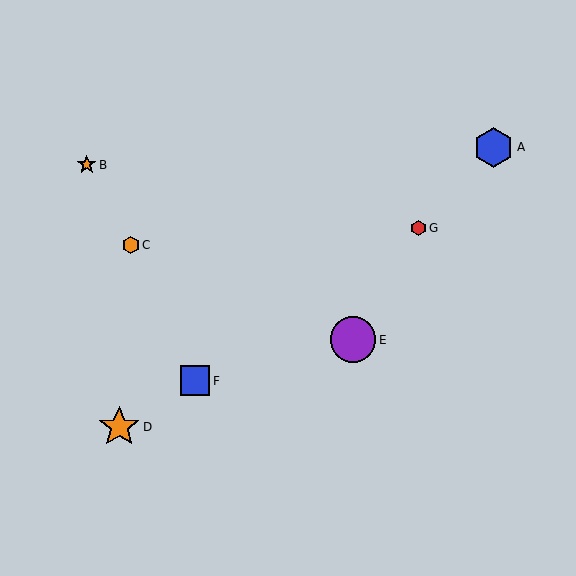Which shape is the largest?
The purple circle (labeled E) is the largest.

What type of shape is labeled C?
Shape C is an orange hexagon.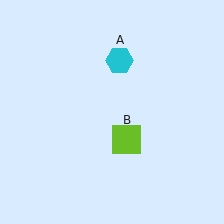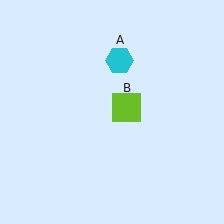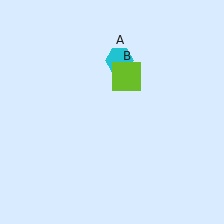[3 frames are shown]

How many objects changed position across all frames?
1 object changed position: lime square (object B).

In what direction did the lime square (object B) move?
The lime square (object B) moved up.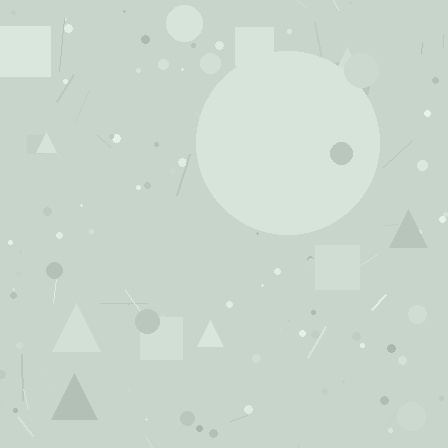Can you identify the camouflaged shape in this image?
The camouflaged shape is a circle.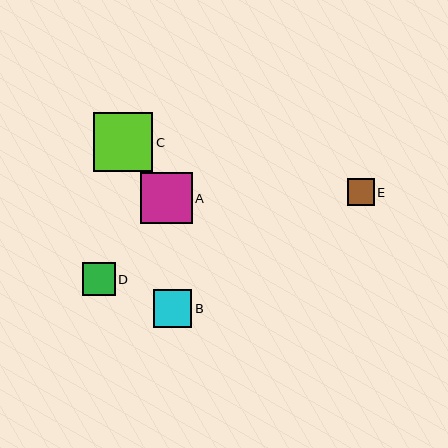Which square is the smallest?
Square E is the smallest with a size of approximately 27 pixels.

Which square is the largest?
Square C is the largest with a size of approximately 59 pixels.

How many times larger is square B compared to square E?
Square B is approximately 1.4 times the size of square E.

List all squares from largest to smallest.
From largest to smallest: C, A, B, D, E.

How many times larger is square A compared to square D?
Square A is approximately 1.6 times the size of square D.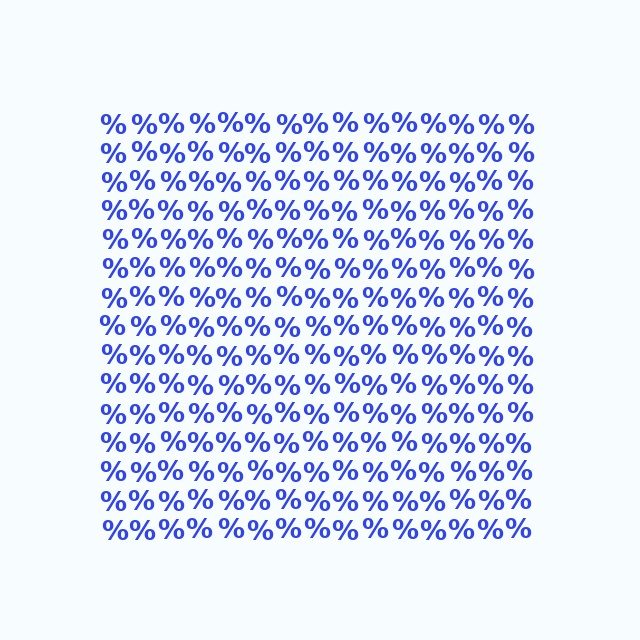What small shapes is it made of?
It is made of small percent signs.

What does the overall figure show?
The overall figure shows a square.